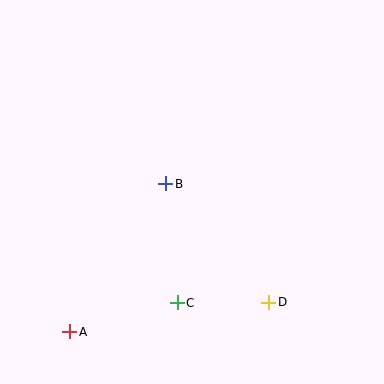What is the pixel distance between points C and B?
The distance between C and B is 120 pixels.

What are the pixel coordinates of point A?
Point A is at (70, 332).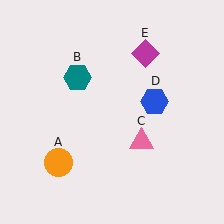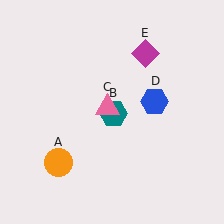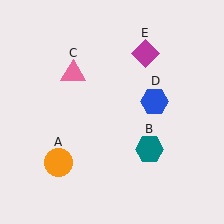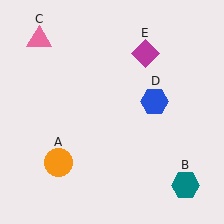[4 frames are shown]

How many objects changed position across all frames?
2 objects changed position: teal hexagon (object B), pink triangle (object C).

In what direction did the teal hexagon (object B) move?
The teal hexagon (object B) moved down and to the right.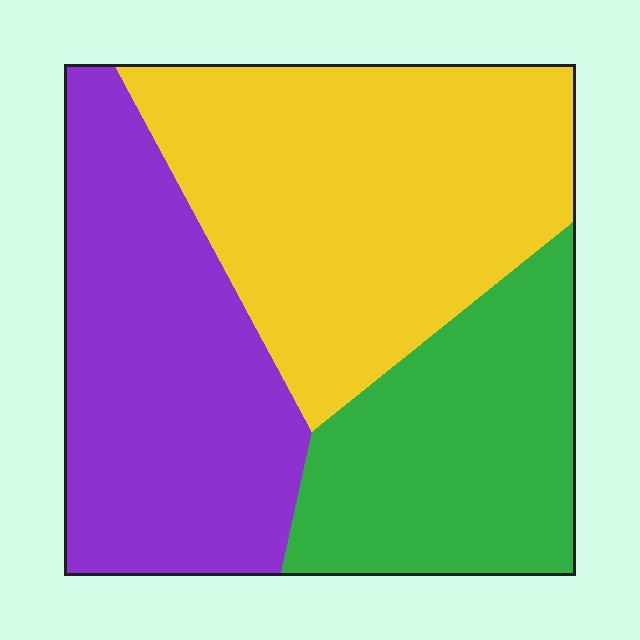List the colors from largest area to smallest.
From largest to smallest: yellow, purple, green.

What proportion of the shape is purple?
Purple covers roughly 35% of the shape.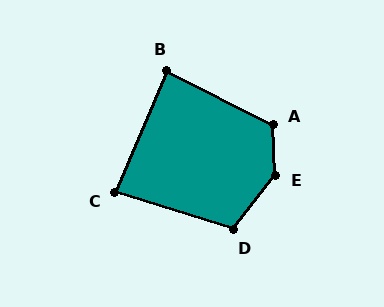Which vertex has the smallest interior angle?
C, at approximately 84 degrees.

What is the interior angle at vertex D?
Approximately 111 degrees (obtuse).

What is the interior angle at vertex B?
Approximately 86 degrees (approximately right).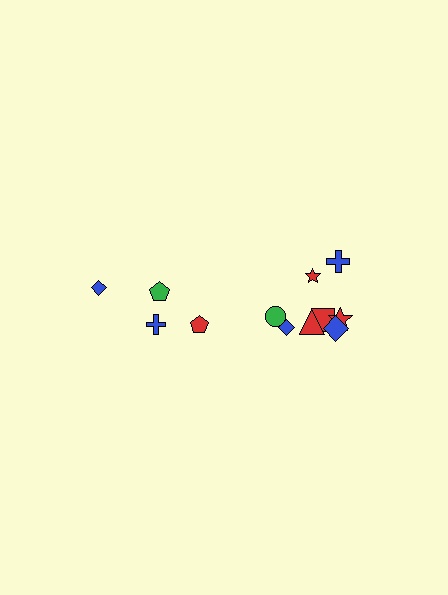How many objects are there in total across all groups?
There are 12 objects.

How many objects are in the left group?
There are 4 objects.